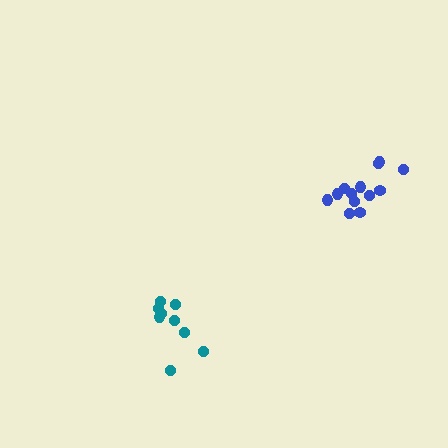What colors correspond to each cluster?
The clusters are colored: blue, teal.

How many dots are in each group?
Group 1: 13 dots, Group 2: 9 dots (22 total).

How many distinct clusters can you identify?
There are 2 distinct clusters.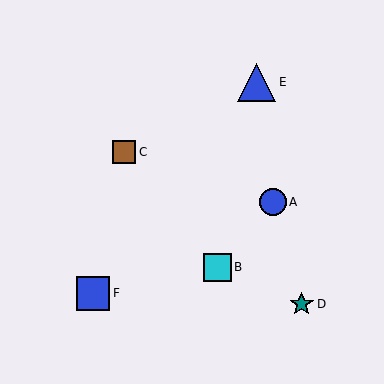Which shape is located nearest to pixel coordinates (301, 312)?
The teal star (labeled D) at (302, 304) is nearest to that location.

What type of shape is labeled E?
Shape E is a blue triangle.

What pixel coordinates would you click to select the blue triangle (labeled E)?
Click at (257, 82) to select the blue triangle E.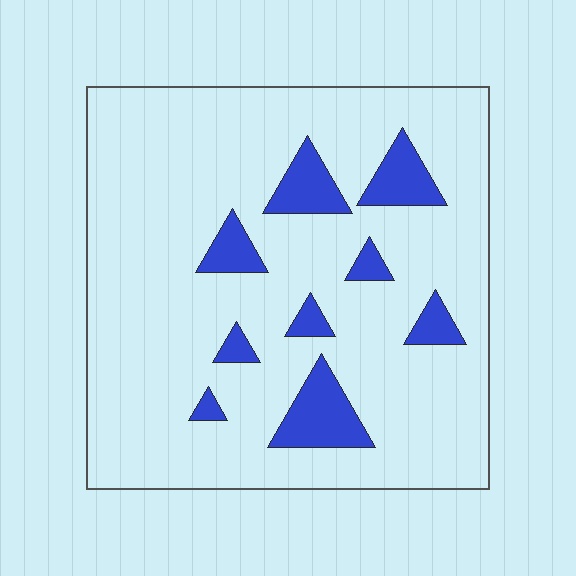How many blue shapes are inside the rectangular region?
9.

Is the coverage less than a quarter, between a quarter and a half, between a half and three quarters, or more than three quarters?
Less than a quarter.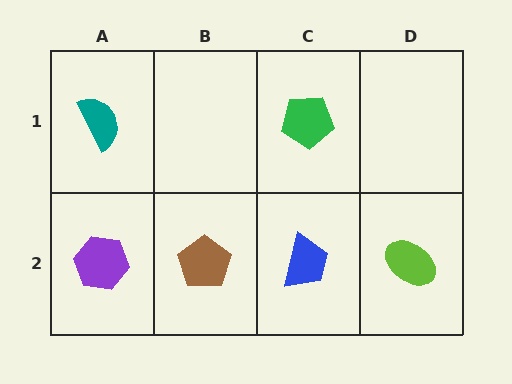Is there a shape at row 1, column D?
No, that cell is empty.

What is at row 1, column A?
A teal semicircle.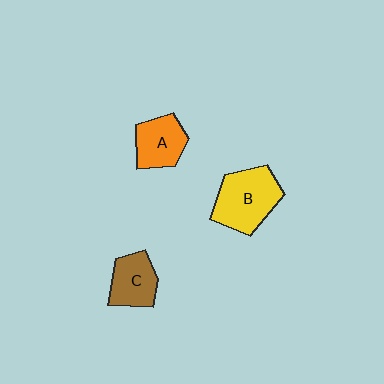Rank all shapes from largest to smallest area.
From largest to smallest: B (yellow), A (orange), C (brown).